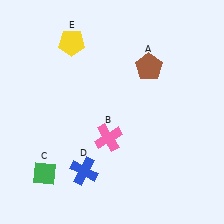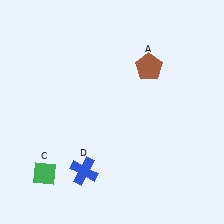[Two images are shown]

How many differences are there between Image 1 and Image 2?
There are 2 differences between the two images.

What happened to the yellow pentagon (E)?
The yellow pentagon (E) was removed in Image 2. It was in the top-left area of Image 1.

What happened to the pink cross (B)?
The pink cross (B) was removed in Image 2. It was in the bottom-left area of Image 1.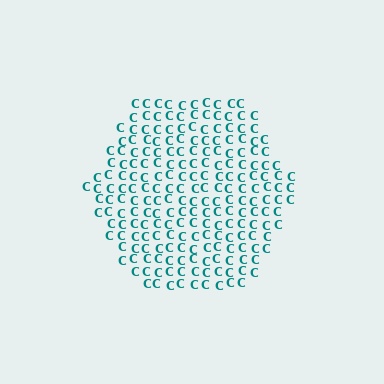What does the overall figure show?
The overall figure shows a hexagon.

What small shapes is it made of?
It is made of small letter C's.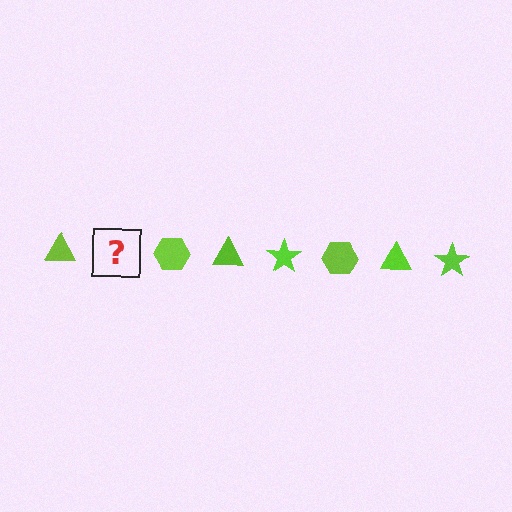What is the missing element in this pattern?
The missing element is a lime star.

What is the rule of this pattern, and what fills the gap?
The rule is that the pattern cycles through triangle, star, hexagon shapes in lime. The gap should be filled with a lime star.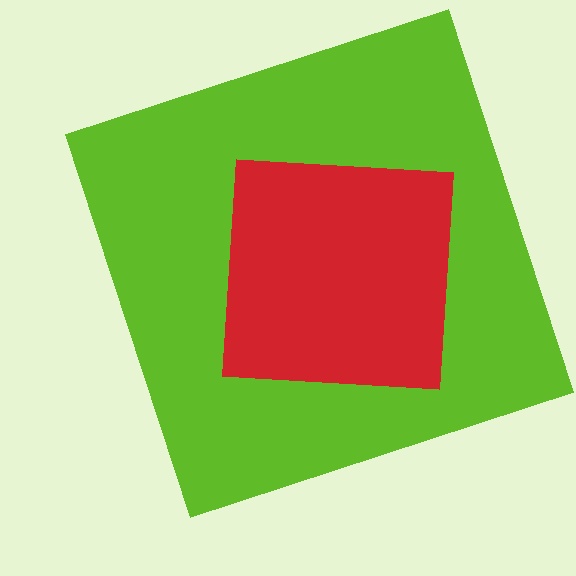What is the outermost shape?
The lime square.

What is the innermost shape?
The red square.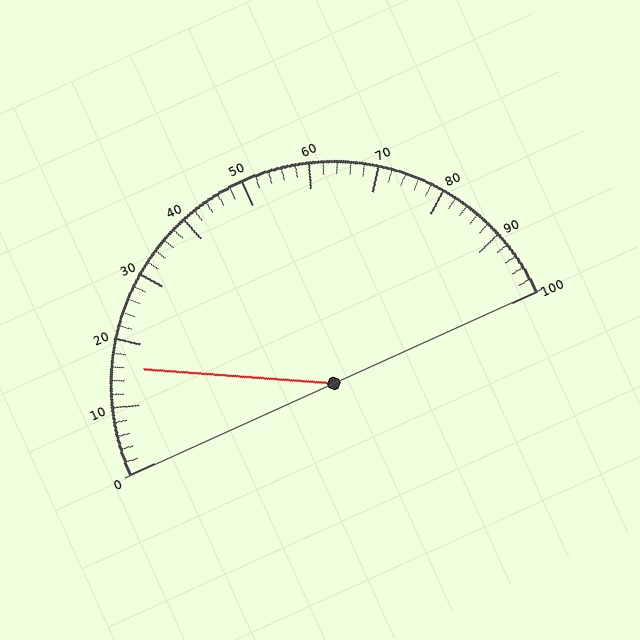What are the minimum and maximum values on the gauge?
The gauge ranges from 0 to 100.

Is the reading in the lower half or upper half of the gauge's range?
The reading is in the lower half of the range (0 to 100).